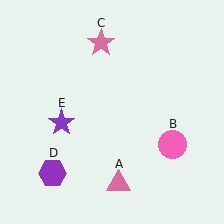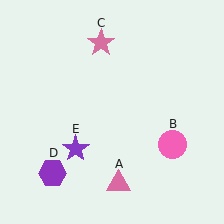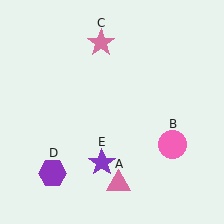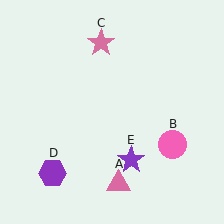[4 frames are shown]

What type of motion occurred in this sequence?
The purple star (object E) rotated counterclockwise around the center of the scene.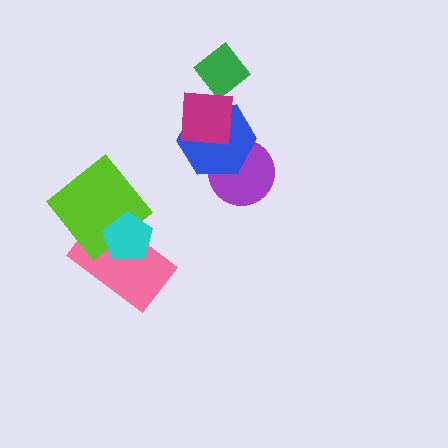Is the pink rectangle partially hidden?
Yes, it is partially covered by another shape.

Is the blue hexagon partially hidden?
Yes, it is partially covered by another shape.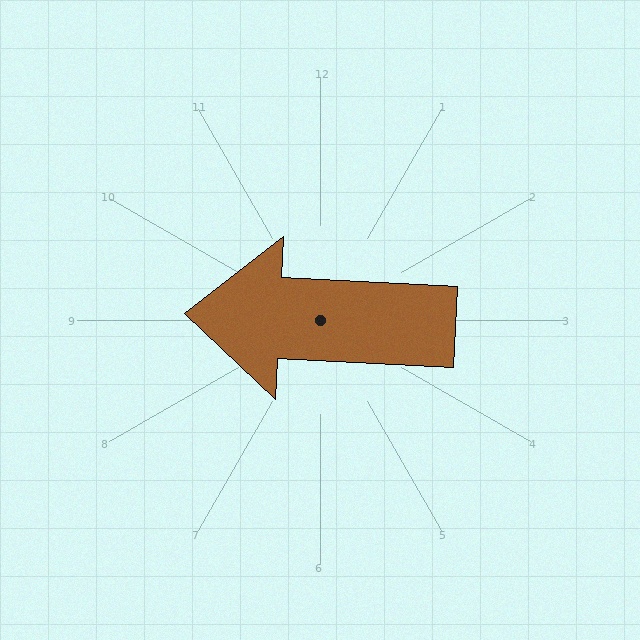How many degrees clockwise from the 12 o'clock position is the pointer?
Approximately 273 degrees.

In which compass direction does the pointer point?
West.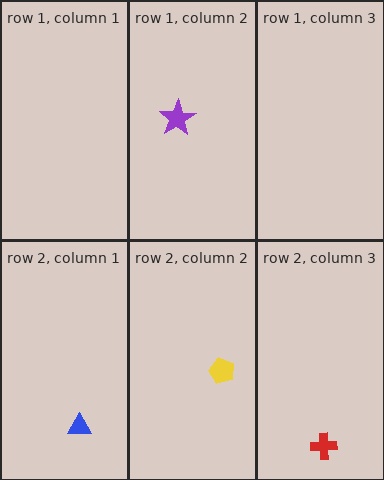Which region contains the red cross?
The row 2, column 3 region.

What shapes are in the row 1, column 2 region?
The purple star.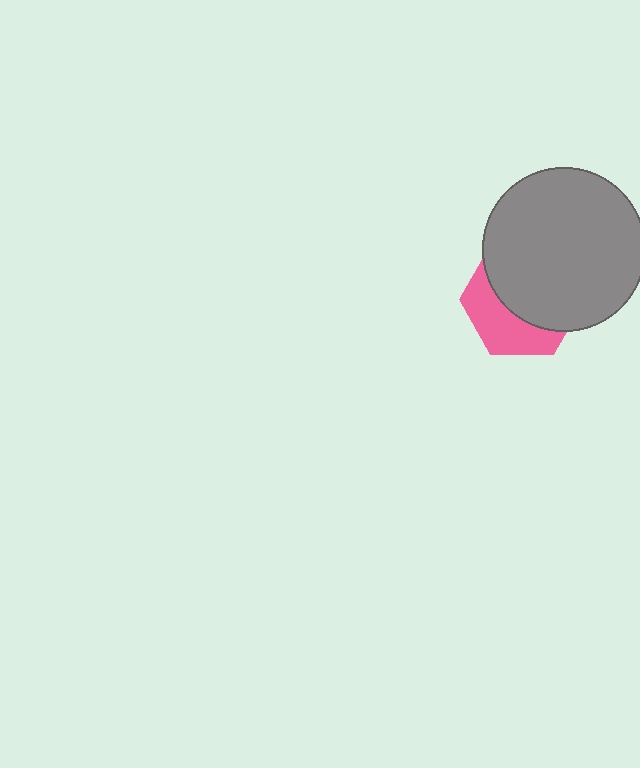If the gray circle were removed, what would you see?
You would see the complete pink hexagon.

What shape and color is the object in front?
The object in front is a gray circle.